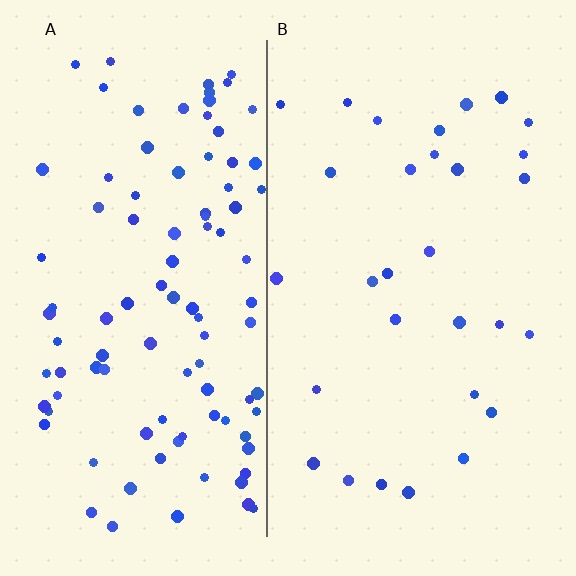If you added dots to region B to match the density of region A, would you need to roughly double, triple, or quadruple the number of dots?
Approximately triple.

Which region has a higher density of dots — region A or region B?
A (the left).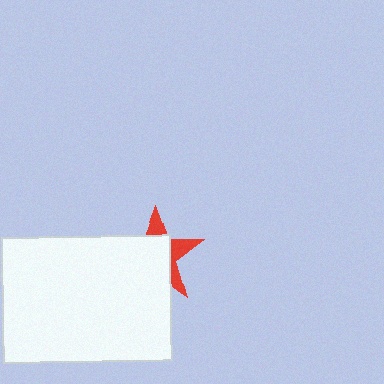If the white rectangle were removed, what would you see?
You would see the complete red star.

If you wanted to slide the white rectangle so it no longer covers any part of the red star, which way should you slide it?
Slide it toward the lower-left — that is the most direct way to separate the two shapes.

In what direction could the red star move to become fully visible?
The red star could move toward the upper-right. That would shift it out from behind the white rectangle entirely.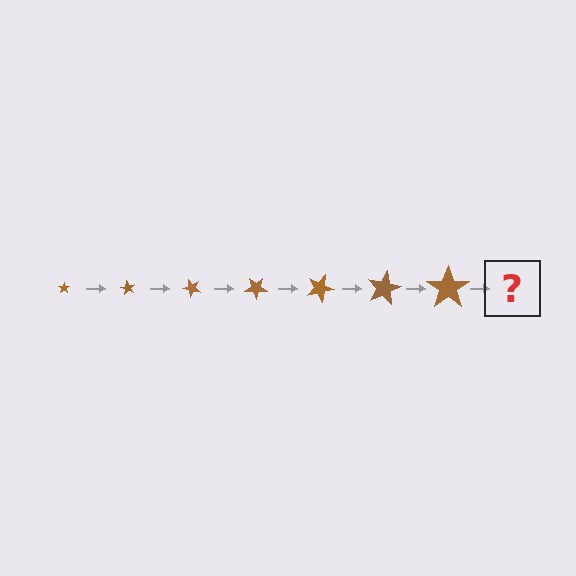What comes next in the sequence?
The next element should be a star, larger than the previous one and rotated 420 degrees from the start.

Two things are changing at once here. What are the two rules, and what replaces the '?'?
The two rules are that the star grows larger each step and it rotates 60 degrees each step. The '?' should be a star, larger than the previous one and rotated 420 degrees from the start.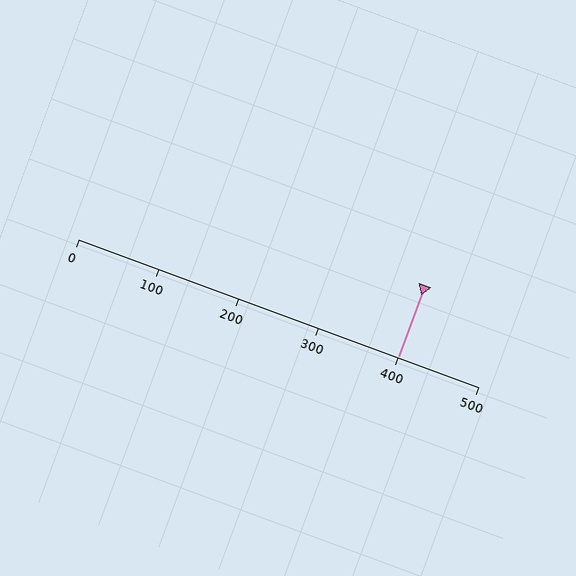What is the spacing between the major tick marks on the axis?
The major ticks are spaced 100 apart.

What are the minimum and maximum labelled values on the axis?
The axis runs from 0 to 500.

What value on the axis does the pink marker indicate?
The marker indicates approximately 400.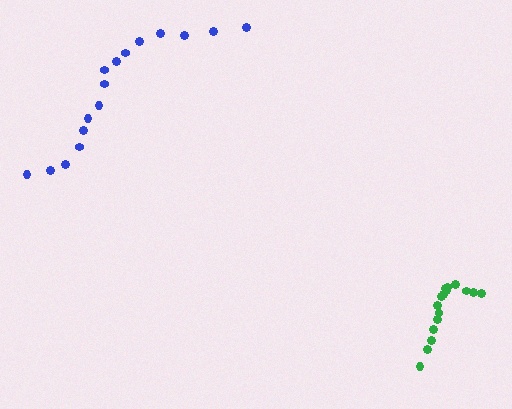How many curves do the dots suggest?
There are 2 distinct paths.